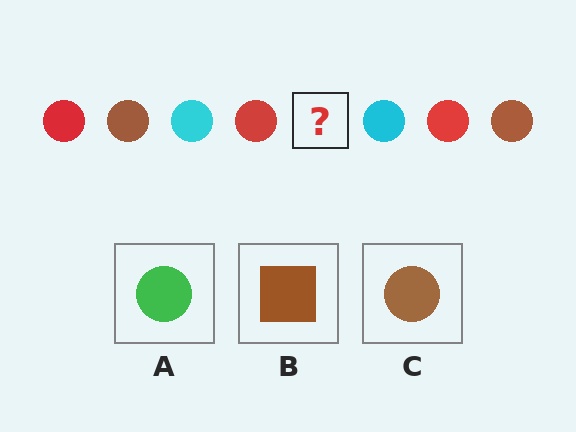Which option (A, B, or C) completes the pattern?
C.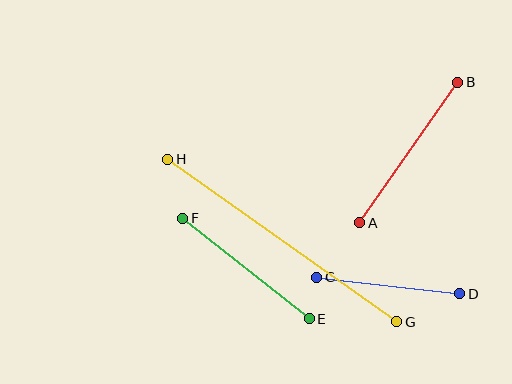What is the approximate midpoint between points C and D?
The midpoint is at approximately (388, 285) pixels.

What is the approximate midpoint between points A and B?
The midpoint is at approximately (409, 153) pixels.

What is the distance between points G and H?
The distance is approximately 281 pixels.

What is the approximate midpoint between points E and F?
The midpoint is at approximately (246, 268) pixels.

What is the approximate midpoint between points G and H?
The midpoint is at approximately (282, 241) pixels.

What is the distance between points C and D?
The distance is approximately 144 pixels.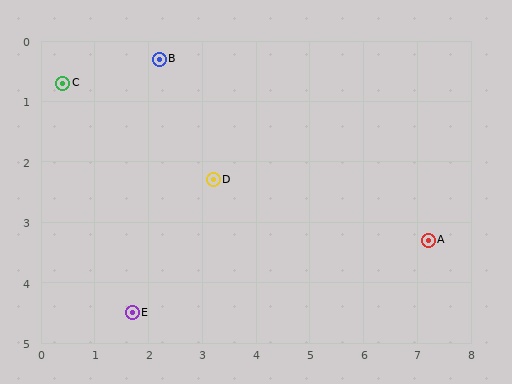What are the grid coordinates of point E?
Point E is at approximately (1.7, 4.5).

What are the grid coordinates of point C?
Point C is at approximately (0.4, 0.7).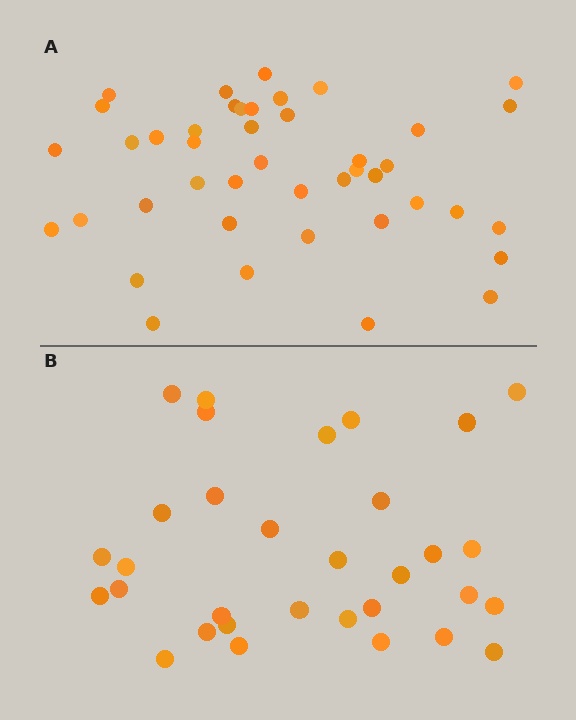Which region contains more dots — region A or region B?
Region A (the top region) has more dots.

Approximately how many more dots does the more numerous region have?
Region A has roughly 12 or so more dots than region B.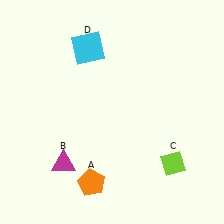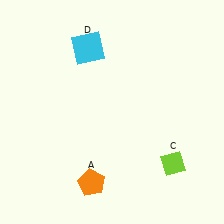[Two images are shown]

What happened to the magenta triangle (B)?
The magenta triangle (B) was removed in Image 2. It was in the bottom-left area of Image 1.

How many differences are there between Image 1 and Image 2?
There is 1 difference between the two images.